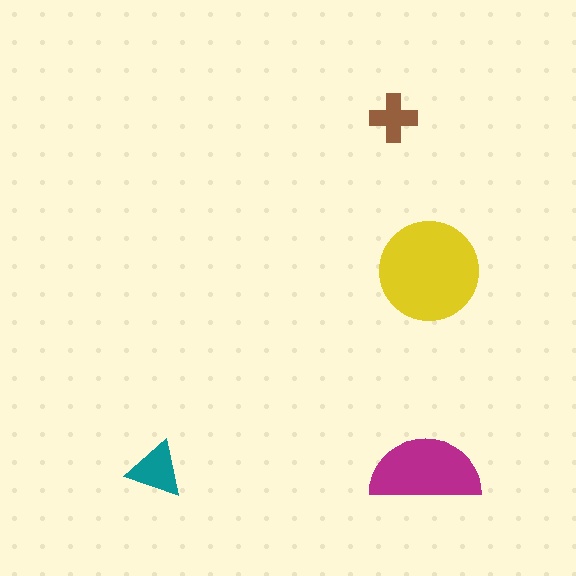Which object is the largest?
The yellow circle.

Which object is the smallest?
The brown cross.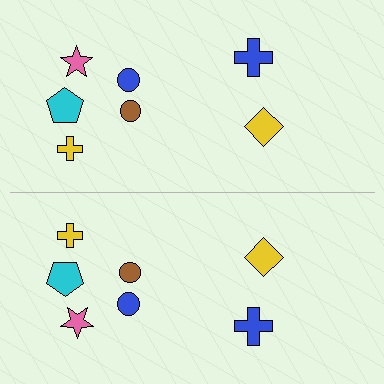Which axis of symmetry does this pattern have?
The pattern has a horizontal axis of symmetry running through the center of the image.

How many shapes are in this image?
There are 14 shapes in this image.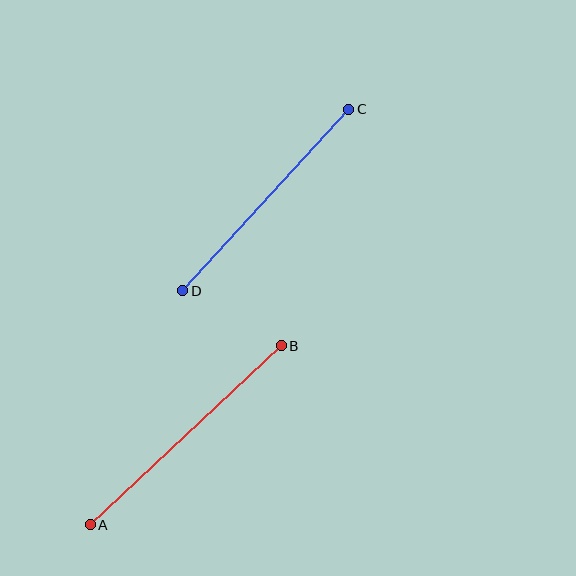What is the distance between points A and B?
The distance is approximately 262 pixels.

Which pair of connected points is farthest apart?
Points A and B are farthest apart.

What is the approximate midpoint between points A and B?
The midpoint is at approximately (186, 435) pixels.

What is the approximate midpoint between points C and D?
The midpoint is at approximately (266, 200) pixels.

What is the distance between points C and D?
The distance is approximately 246 pixels.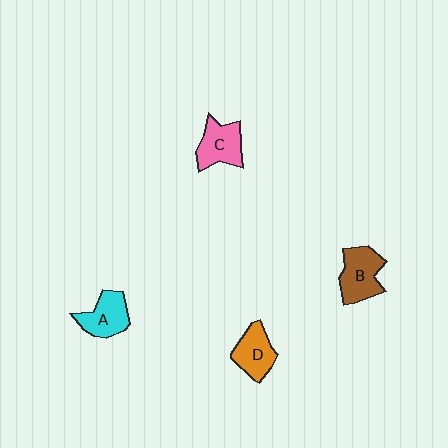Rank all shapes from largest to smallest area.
From largest to smallest: B (brown), C (pink), A (cyan), D (orange).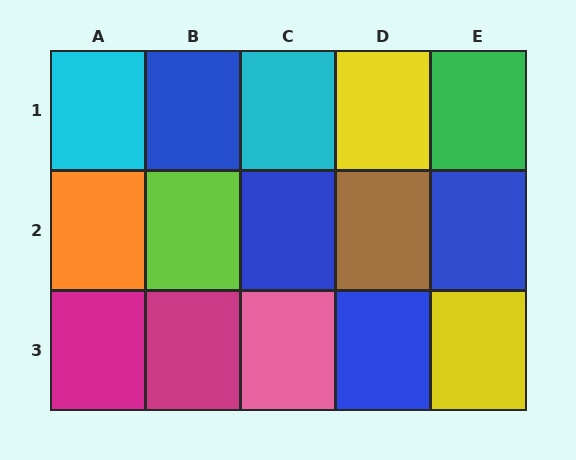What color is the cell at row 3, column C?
Pink.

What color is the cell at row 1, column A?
Cyan.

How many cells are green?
1 cell is green.